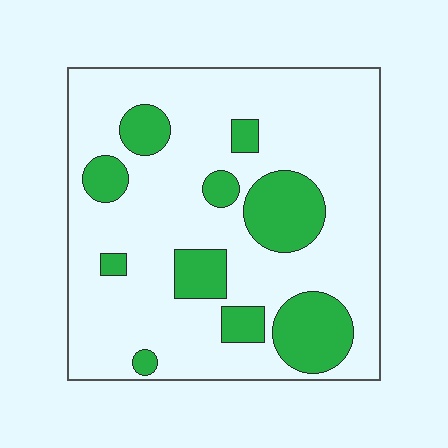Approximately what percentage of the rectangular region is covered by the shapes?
Approximately 20%.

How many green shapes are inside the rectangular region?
10.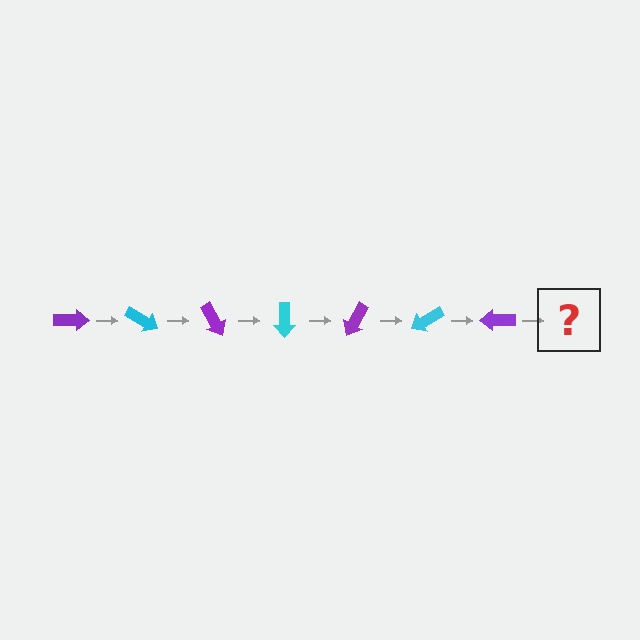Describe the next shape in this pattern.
It should be a cyan arrow, rotated 210 degrees from the start.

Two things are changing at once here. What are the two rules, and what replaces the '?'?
The two rules are that it rotates 30 degrees each step and the color cycles through purple and cyan. The '?' should be a cyan arrow, rotated 210 degrees from the start.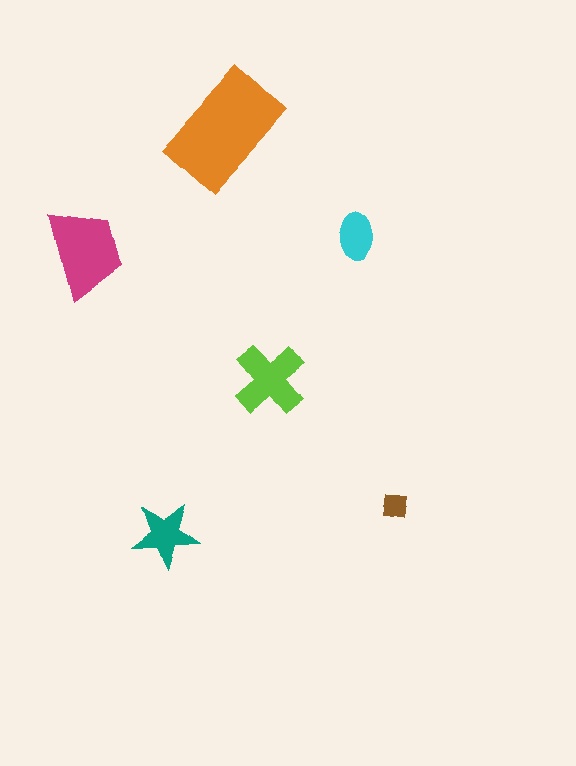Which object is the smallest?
The brown square.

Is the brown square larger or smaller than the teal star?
Smaller.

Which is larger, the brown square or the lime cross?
The lime cross.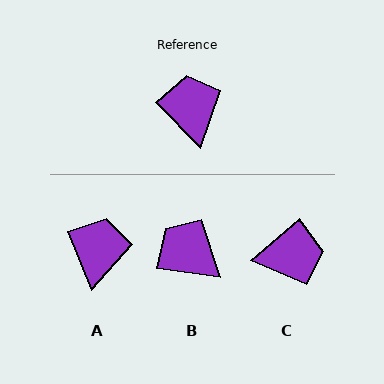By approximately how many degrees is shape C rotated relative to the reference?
Approximately 94 degrees clockwise.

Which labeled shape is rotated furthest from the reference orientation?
C, about 94 degrees away.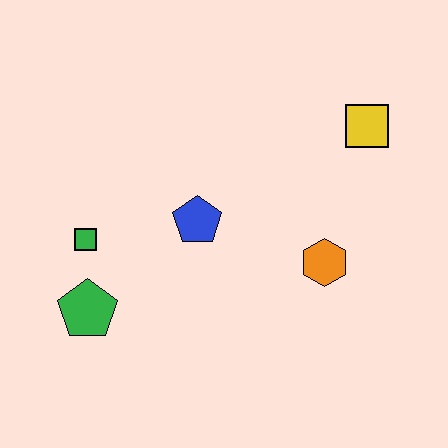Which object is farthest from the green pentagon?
The yellow square is farthest from the green pentagon.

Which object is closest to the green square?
The green pentagon is closest to the green square.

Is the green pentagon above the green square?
No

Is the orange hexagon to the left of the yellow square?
Yes